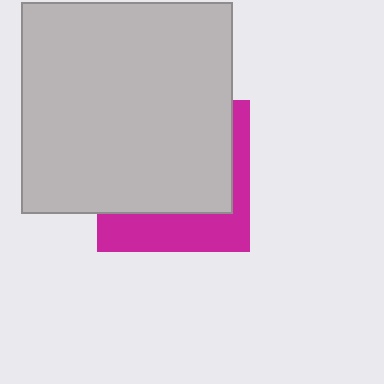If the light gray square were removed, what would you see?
You would see the complete magenta square.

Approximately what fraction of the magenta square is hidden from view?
Roughly 67% of the magenta square is hidden behind the light gray square.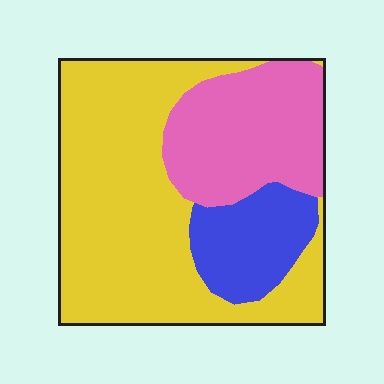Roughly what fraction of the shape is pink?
Pink covers around 25% of the shape.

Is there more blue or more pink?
Pink.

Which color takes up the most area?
Yellow, at roughly 55%.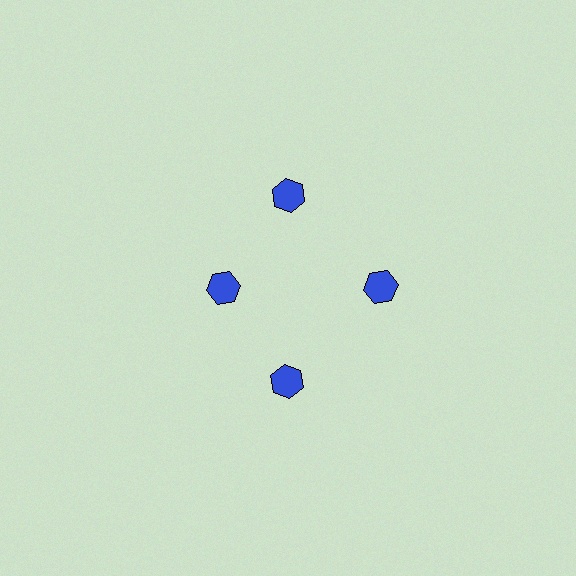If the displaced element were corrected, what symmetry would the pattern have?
It would have 4-fold rotational symmetry — the pattern would map onto itself every 90 degrees.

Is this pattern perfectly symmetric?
No. The 4 blue hexagons are arranged in a ring, but one element near the 9 o'clock position is pulled inward toward the center, breaking the 4-fold rotational symmetry.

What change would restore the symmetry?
The symmetry would be restored by moving it outward, back onto the ring so that all 4 hexagons sit at equal angles and equal distance from the center.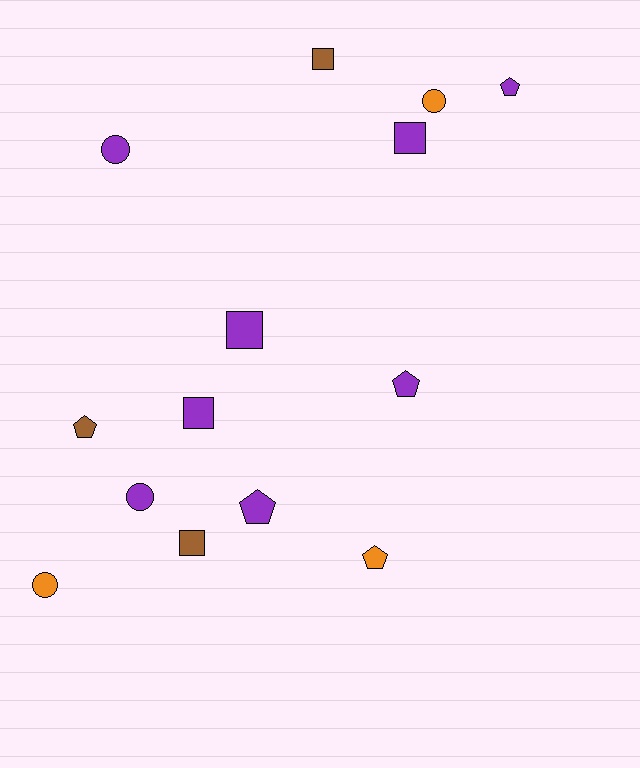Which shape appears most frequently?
Pentagon, with 5 objects.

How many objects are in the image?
There are 14 objects.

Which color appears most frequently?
Purple, with 8 objects.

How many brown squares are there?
There are 2 brown squares.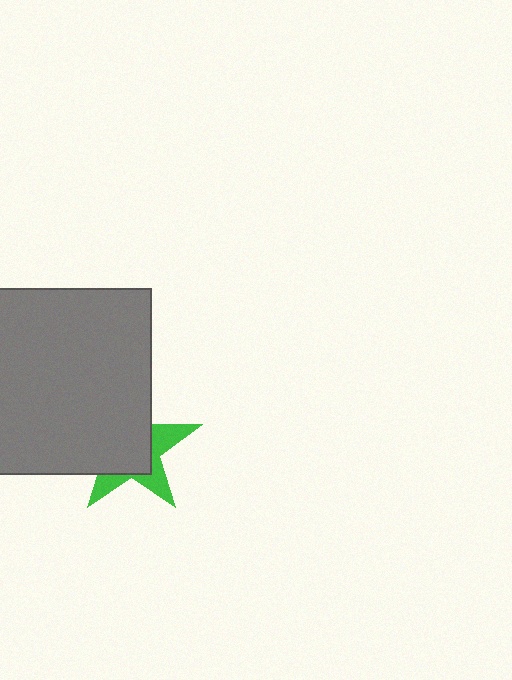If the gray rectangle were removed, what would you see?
You would see the complete green star.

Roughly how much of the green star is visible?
A small part of it is visible (roughly 37%).